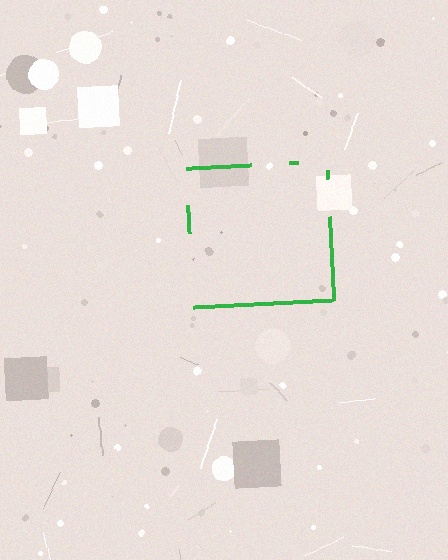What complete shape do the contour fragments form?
The contour fragments form a square.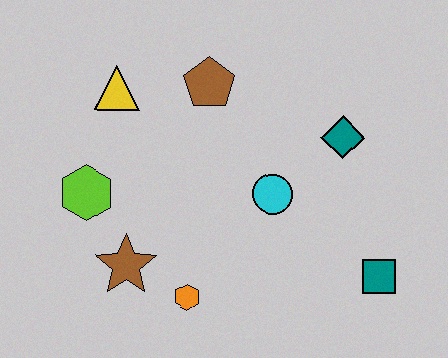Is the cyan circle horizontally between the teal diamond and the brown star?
Yes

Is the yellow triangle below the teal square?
No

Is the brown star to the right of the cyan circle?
No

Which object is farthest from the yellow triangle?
The teal square is farthest from the yellow triangle.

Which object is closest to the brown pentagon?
The yellow triangle is closest to the brown pentagon.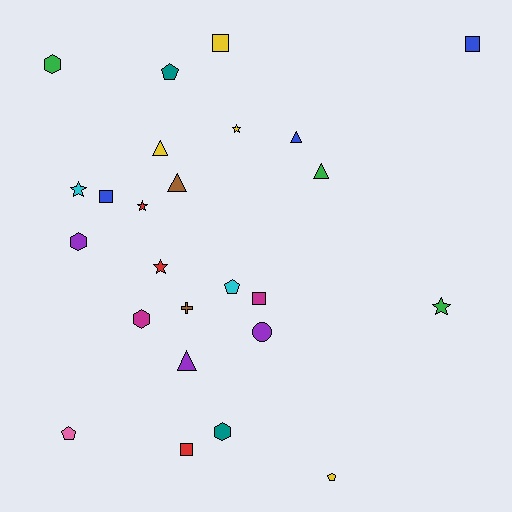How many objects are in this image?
There are 25 objects.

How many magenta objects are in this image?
There are 2 magenta objects.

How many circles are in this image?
There is 1 circle.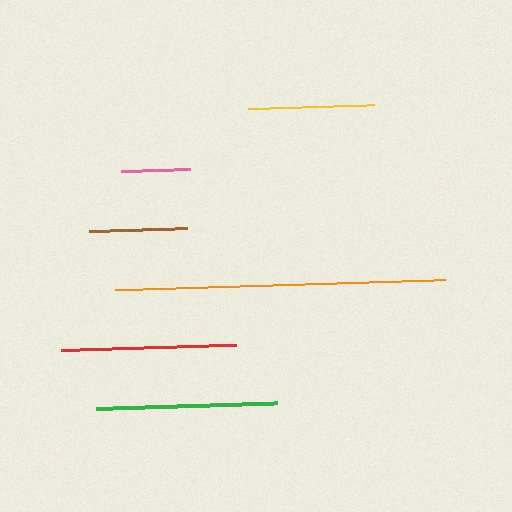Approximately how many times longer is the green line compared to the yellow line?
The green line is approximately 1.4 times the length of the yellow line.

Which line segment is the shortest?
The pink line is the shortest at approximately 69 pixels.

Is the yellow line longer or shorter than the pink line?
The yellow line is longer than the pink line.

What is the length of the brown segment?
The brown segment is approximately 98 pixels long.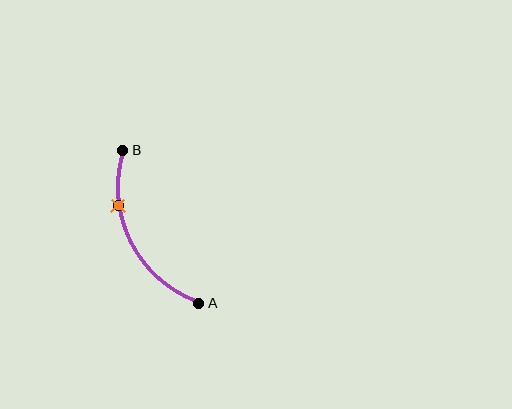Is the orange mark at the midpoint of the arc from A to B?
No. The orange mark lies on the arc but is closer to endpoint B. The arc midpoint would be at the point on the curve equidistant along the arc from both A and B.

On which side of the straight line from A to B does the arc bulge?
The arc bulges to the left of the straight line connecting A and B.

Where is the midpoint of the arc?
The arc midpoint is the point on the curve farthest from the straight line joining A and B. It sits to the left of that line.